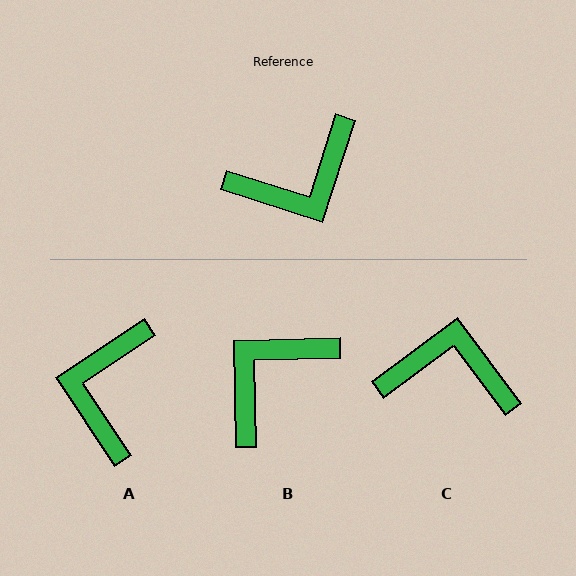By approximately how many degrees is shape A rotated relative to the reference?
Approximately 129 degrees clockwise.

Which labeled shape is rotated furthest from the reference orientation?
B, about 161 degrees away.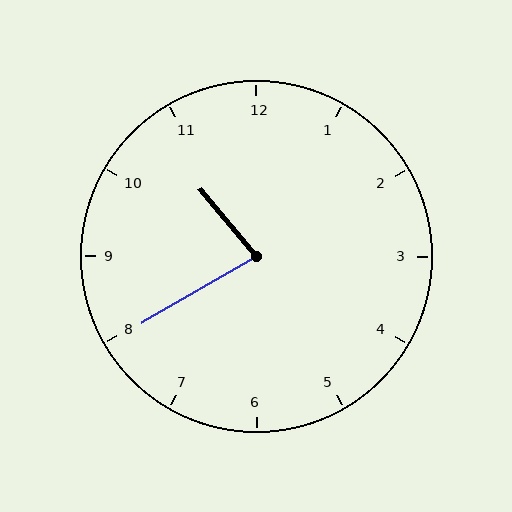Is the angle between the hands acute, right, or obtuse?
It is acute.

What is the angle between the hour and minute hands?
Approximately 80 degrees.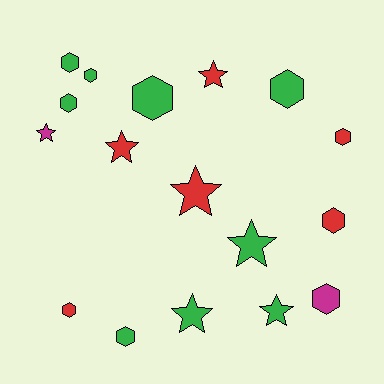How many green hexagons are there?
There are 6 green hexagons.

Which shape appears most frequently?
Hexagon, with 10 objects.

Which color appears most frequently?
Green, with 9 objects.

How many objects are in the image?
There are 17 objects.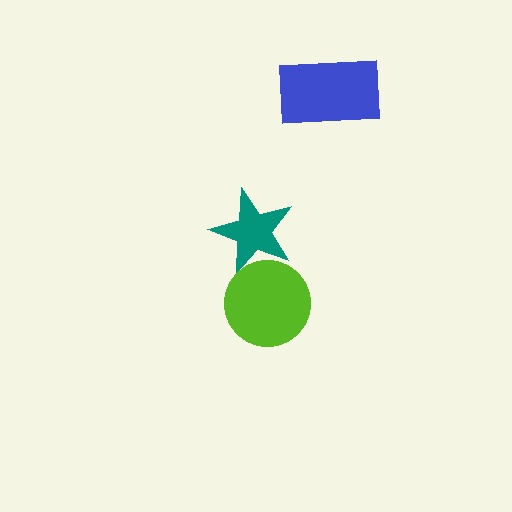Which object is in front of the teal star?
The lime circle is in front of the teal star.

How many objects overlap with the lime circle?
1 object overlaps with the lime circle.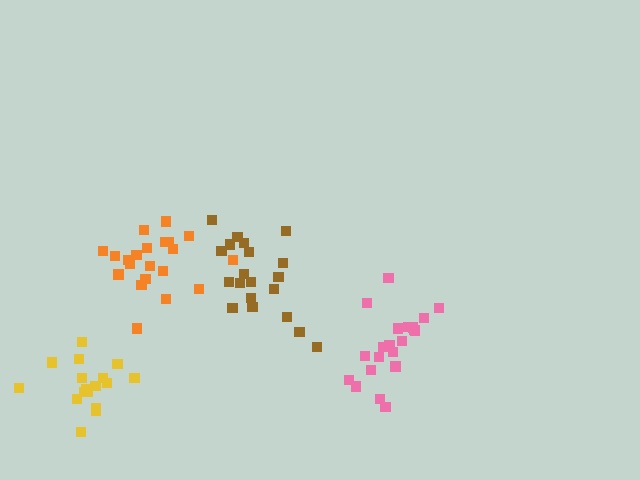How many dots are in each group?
Group 1: 21 dots, Group 2: 17 dots, Group 3: 21 dots, Group 4: 20 dots (79 total).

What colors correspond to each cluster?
The clusters are colored: pink, yellow, orange, brown.